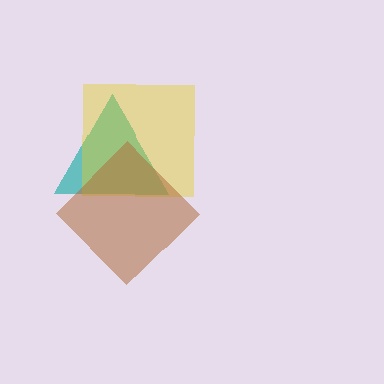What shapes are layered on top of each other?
The layered shapes are: a teal triangle, a yellow square, a brown diamond.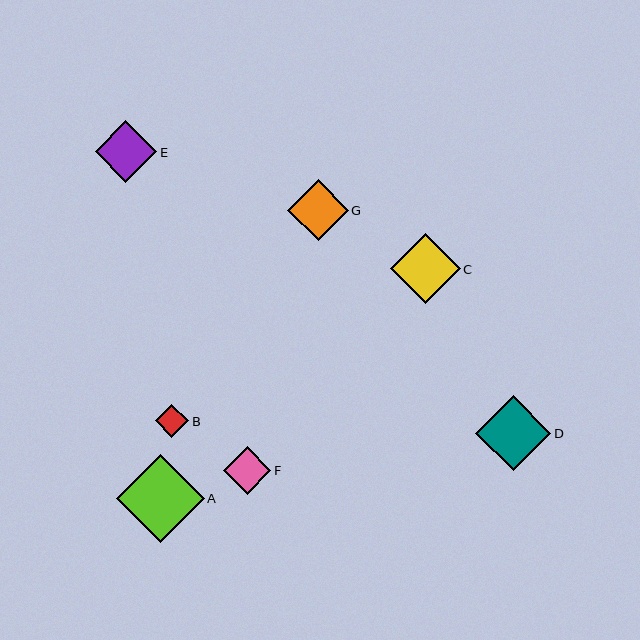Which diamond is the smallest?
Diamond B is the smallest with a size of approximately 33 pixels.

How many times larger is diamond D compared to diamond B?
Diamond D is approximately 2.2 times the size of diamond B.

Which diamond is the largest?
Diamond A is the largest with a size of approximately 88 pixels.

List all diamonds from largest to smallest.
From largest to smallest: A, D, C, E, G, F, B.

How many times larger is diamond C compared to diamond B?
Diamond C is approximately 2.1 times the size of diamond B.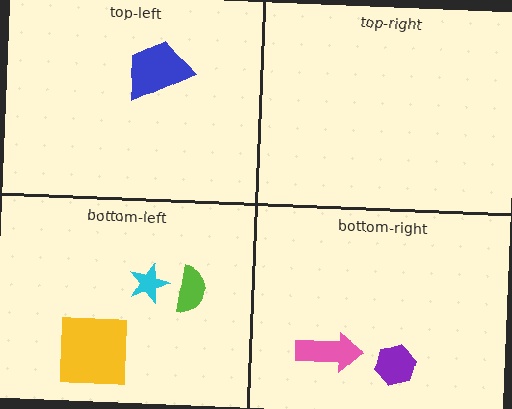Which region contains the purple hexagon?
The bottom-right region.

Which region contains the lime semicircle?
The bottom-left region.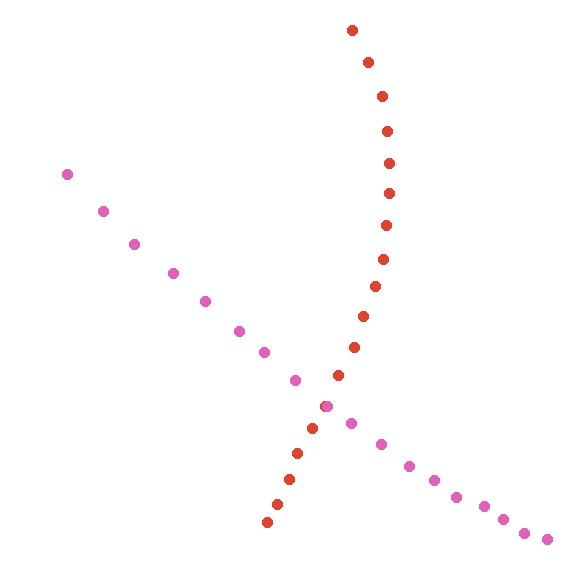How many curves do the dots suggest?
There are 2 distinct paths.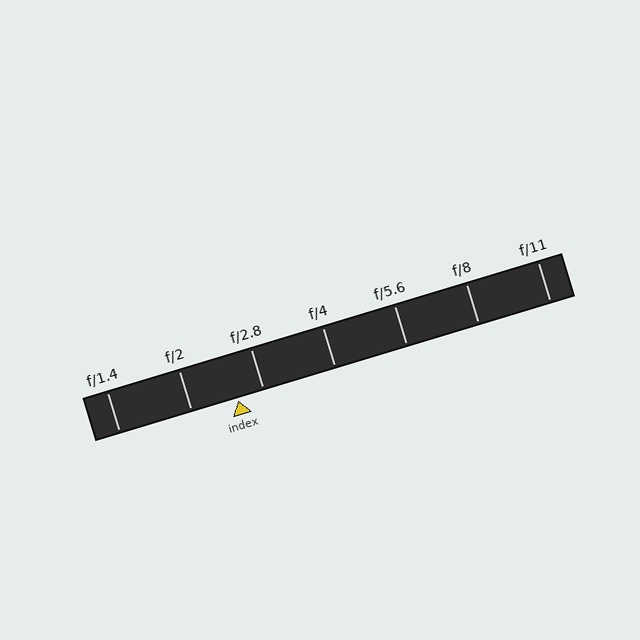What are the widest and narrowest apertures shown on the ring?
The widest aperture shown is f/1.4 and the narrowest is f/11.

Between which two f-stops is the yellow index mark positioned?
The index mark is between f/2 and f/2.8.